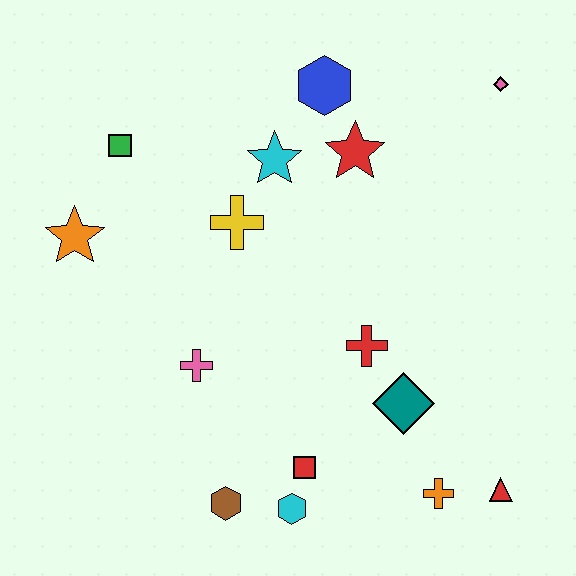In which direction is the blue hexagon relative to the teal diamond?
The blue hexagon is above the teal diamond.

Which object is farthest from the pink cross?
The pink diamond is farthest from the pink cross.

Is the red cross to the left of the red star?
No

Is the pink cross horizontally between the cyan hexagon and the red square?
No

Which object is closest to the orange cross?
The red triangle is closest to the orange cross.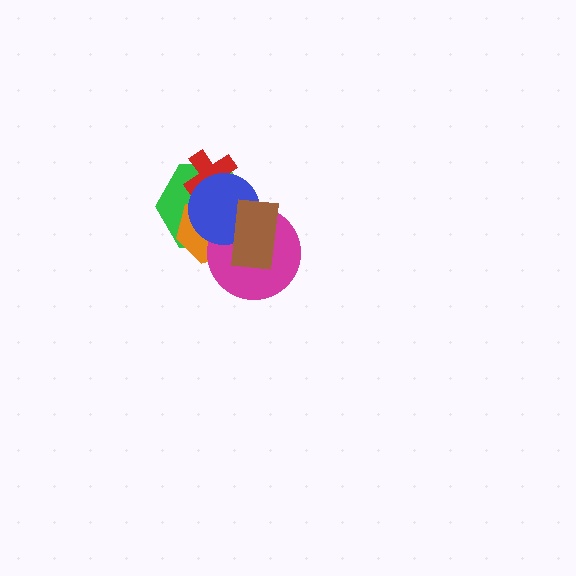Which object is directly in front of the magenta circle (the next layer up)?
The blue circle is directly in front of the magenta circle.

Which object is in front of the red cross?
The blue circle is in front of the red cross.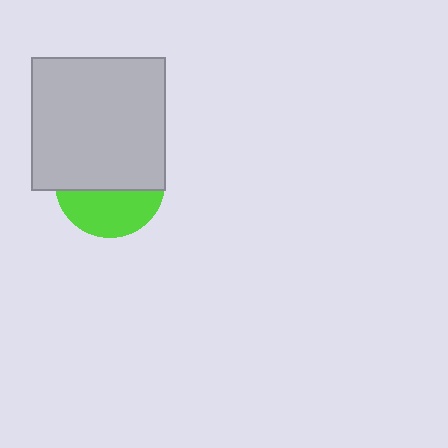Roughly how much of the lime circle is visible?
A small part of it is visible (roughly 40%).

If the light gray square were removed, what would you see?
You would see the complete lime circle.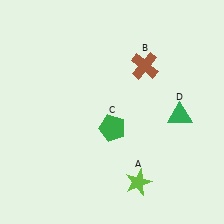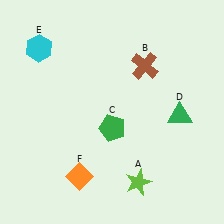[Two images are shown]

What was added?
A cyan hexagon (E), an orange diamond (F) were added in Image 2.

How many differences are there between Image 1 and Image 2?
There are 2 differences between the two images.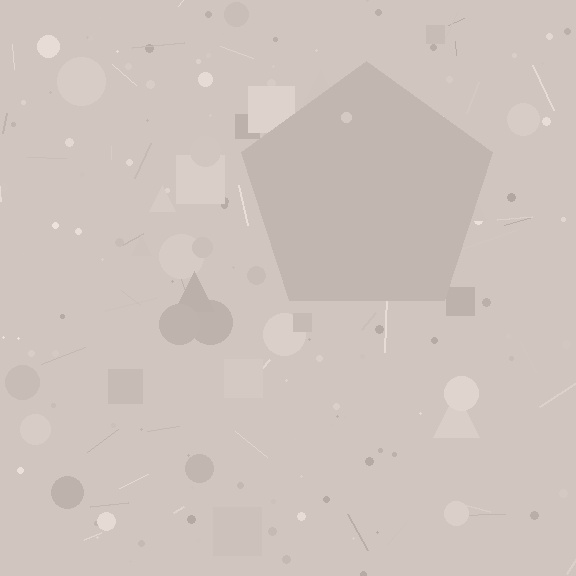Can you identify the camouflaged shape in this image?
The camouflaged shape is a pentagon.